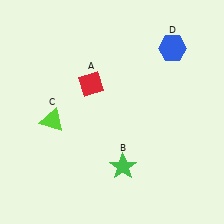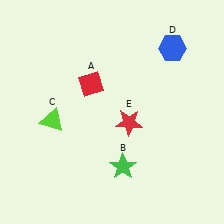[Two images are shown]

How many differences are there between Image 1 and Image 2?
There is 1 difference between the two images.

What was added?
A red star (E) was added in Image 2.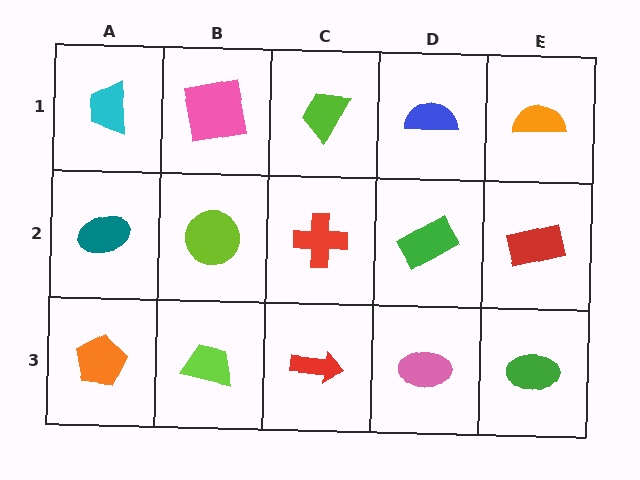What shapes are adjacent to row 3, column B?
A lime circle (row 2, column B), an orange pentagon (row 3, column A), a red arrow (row 3, column C).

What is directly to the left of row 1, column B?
A cyan trapezoid.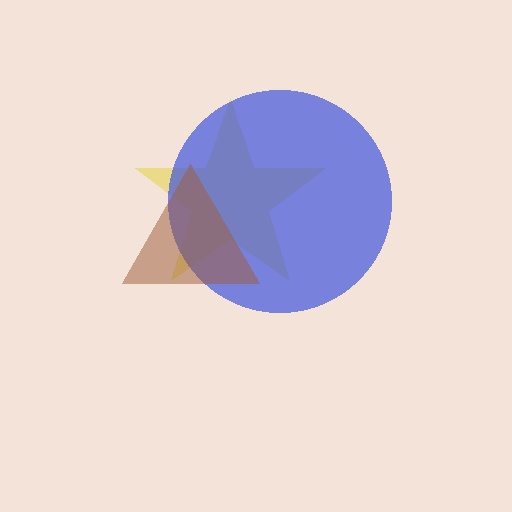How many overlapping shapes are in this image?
There are 3 overlapping shapes in the image.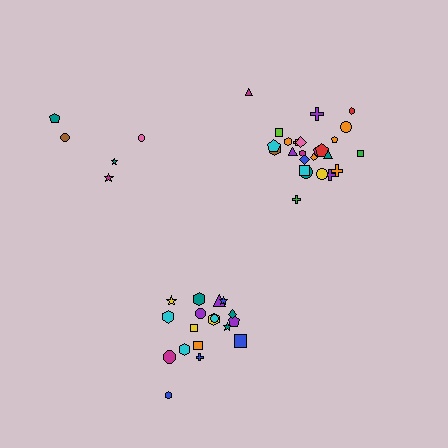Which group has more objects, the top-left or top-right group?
The top-right group.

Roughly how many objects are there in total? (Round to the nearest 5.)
Roughly 50 objects in total.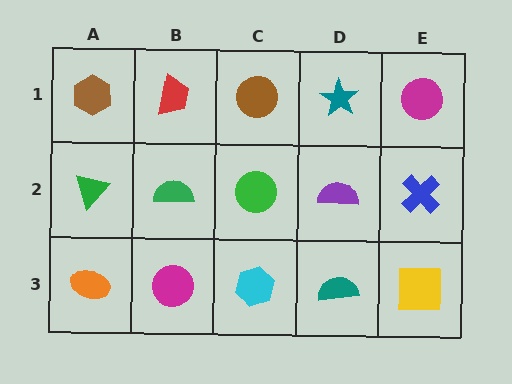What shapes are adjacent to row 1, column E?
A blue cross (row 2, column E), a teal star (row 1, column D).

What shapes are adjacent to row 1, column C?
A green circle (row 2, column C), a red trapezoid (row 1, column B), a teal star (row 1, column D).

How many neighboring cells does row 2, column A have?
3.